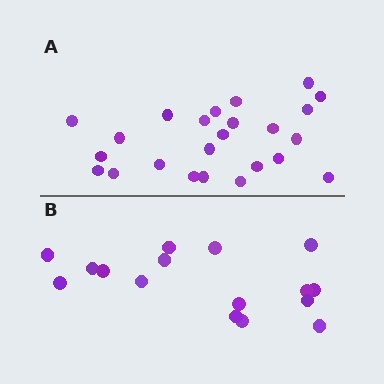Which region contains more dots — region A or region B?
Region A (the top region) has more dots.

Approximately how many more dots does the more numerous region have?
Region A has roughly 8 or so more dots than region B.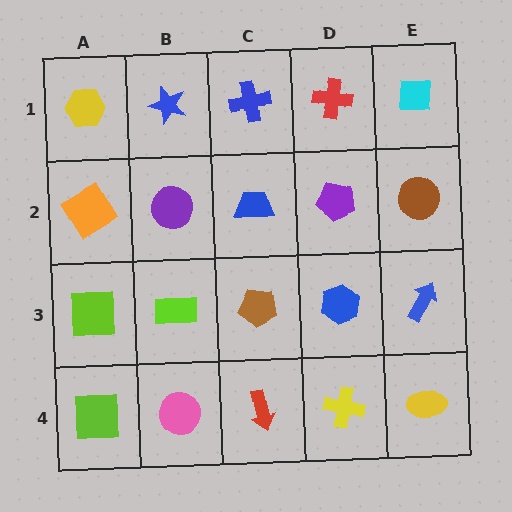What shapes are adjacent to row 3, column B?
A purple circle (row 2, column B), a pink circle (row 4, column B), a lime square (row 3, column A), a brown pentagon (row 3, column C).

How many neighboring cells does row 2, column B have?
4.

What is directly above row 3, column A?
An orange diamond.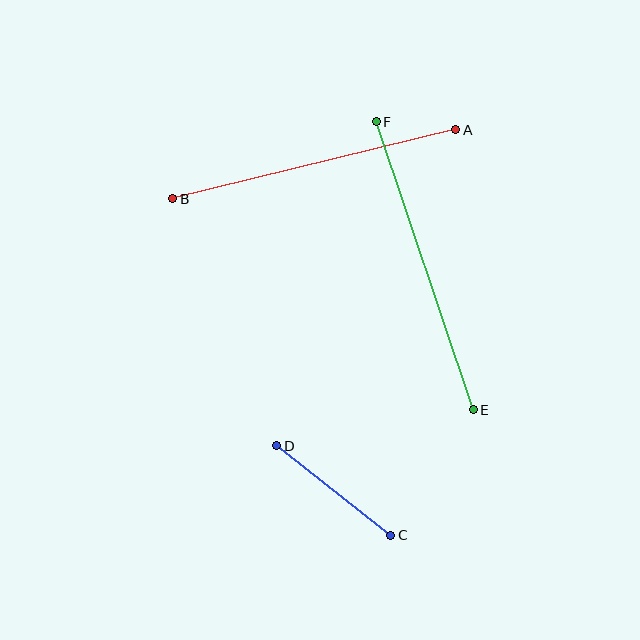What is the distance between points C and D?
The distance is approximately 145 pixels.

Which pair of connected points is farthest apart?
Points E and F are farthest apart.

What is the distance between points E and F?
The distance is approximately 304 pixels.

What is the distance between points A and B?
The distance is approximately 291 pixels.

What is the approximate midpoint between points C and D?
The midpoint is at approximately (334, 491) pixels.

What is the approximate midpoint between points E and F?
The midpoint is at approximately (425, 266) pixels.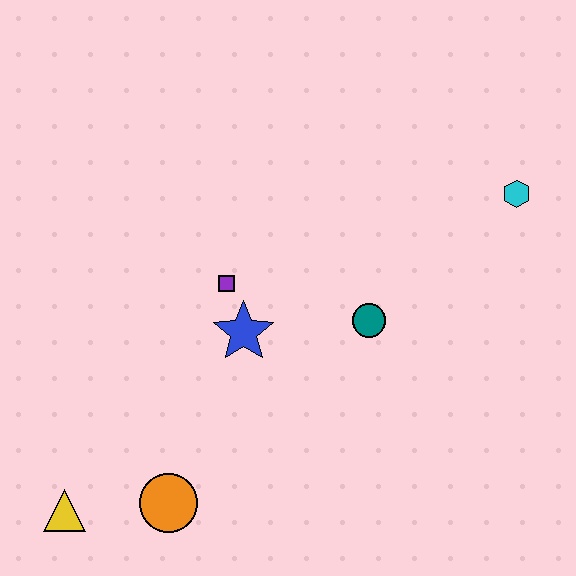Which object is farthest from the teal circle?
The yellow triangle is farthest from the teal circle.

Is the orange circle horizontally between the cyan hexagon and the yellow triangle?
Yes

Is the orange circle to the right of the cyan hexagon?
No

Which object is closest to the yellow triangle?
The orange circle is closest to the yellow triangle.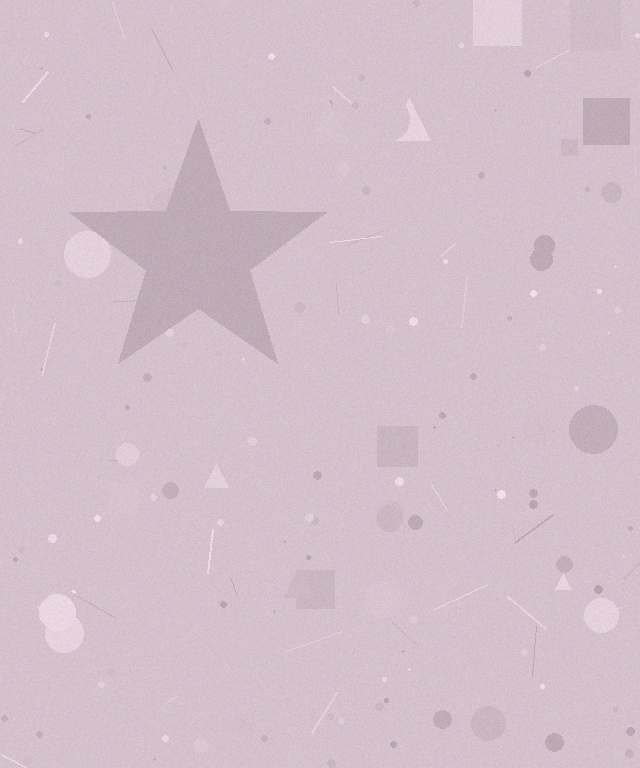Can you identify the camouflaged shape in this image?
The camouflaged shape is a star.